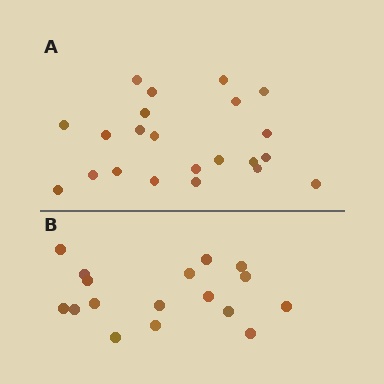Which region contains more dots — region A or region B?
Region A (the top region) has more dots.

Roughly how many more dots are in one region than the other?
Region A has about 5 more dots than region B.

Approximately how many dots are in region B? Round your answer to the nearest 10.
About 20 dots. (The exact count is 17, which rounds to 20.)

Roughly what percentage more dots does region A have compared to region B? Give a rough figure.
About 30% more.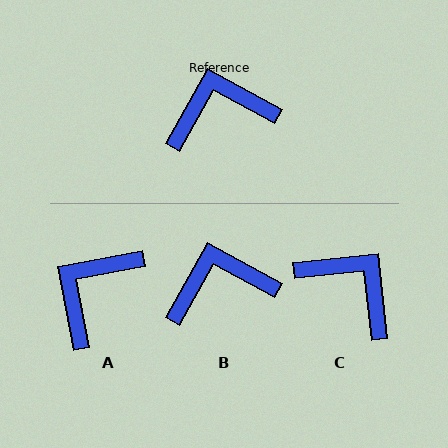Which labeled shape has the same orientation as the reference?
B.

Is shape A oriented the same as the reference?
No, it is off by about 40 degrees.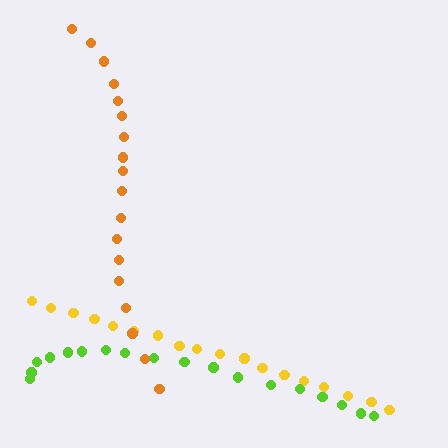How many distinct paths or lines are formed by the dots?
There are 3 distinct paths.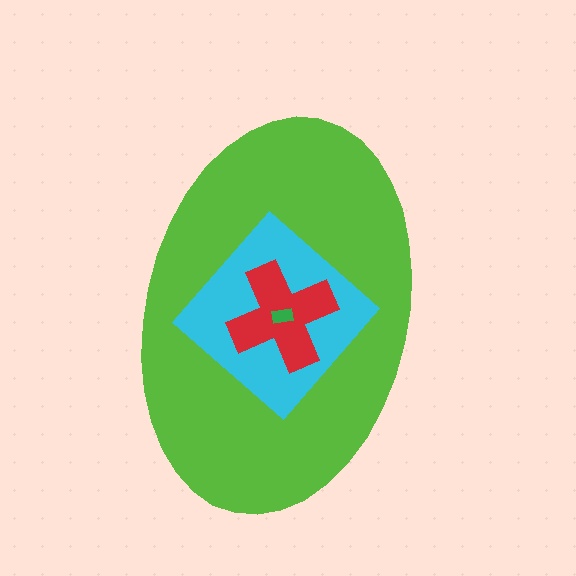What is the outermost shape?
The lime ellipse.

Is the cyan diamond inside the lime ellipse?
Yes.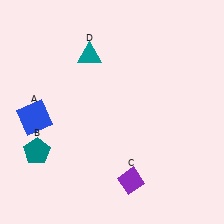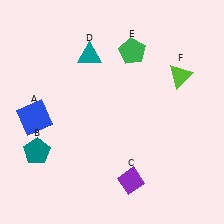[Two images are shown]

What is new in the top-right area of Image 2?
A lime triangle (F) was added in the top-right area of Image 2.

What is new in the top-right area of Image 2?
A green pentagon (E) was added in the top-right area of Image 2.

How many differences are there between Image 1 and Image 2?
There are 2 differences between the two images.